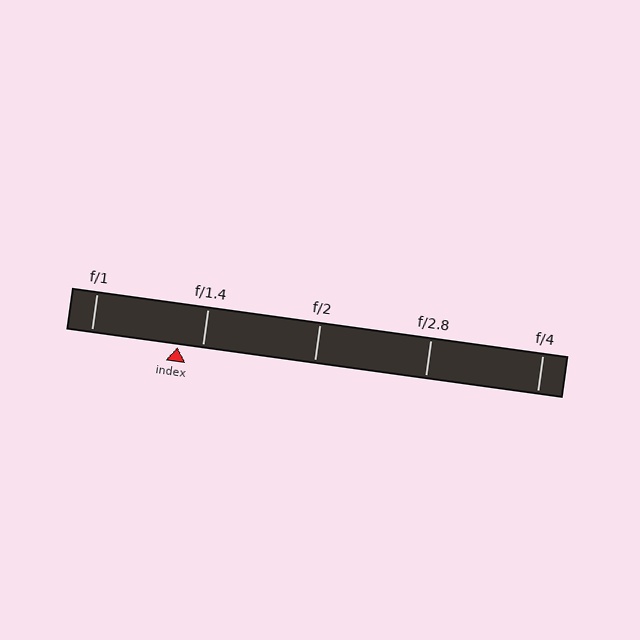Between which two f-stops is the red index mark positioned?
The index mark is between f/1 and f/1.4.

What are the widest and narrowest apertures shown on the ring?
The widest aperture shown is f/1 and the narrowest is f/4.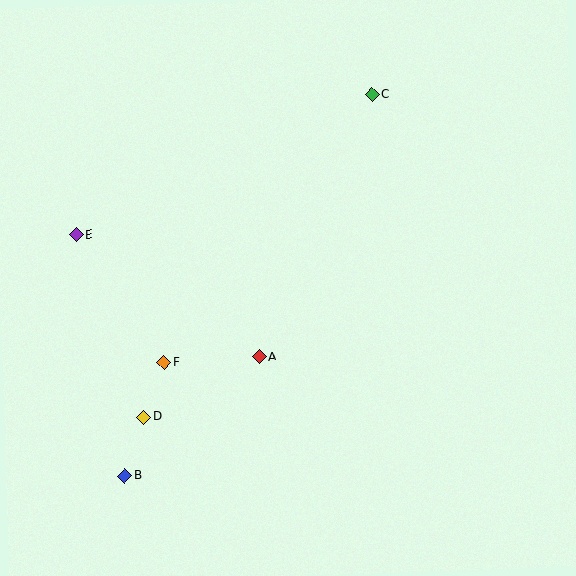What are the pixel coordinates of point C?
Point C is at (372, 94).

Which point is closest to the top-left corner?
Point E is closest to the top-left corner.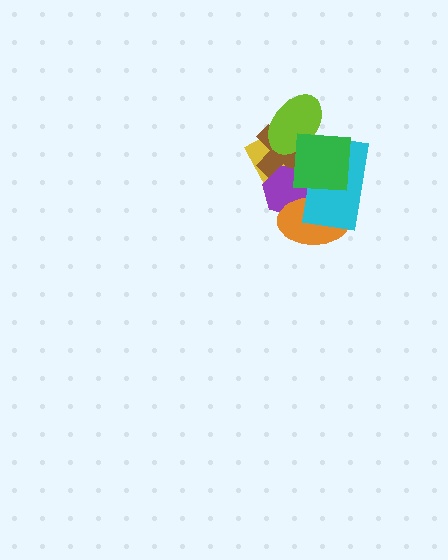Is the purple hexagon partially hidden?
Yes, it is partially covered by another shape.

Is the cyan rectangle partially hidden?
Yes, it is partially covered by another shape.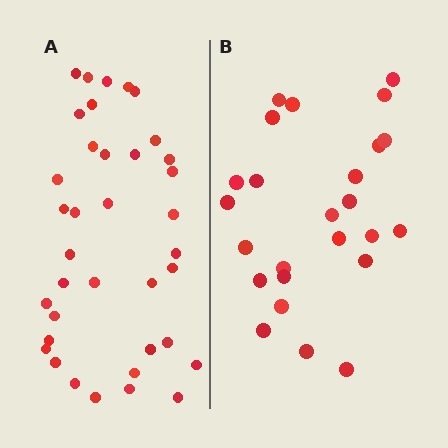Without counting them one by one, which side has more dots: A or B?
Region A (the left region) has more dots.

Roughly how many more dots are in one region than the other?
Region A has roughly 12 or so more dots than region B.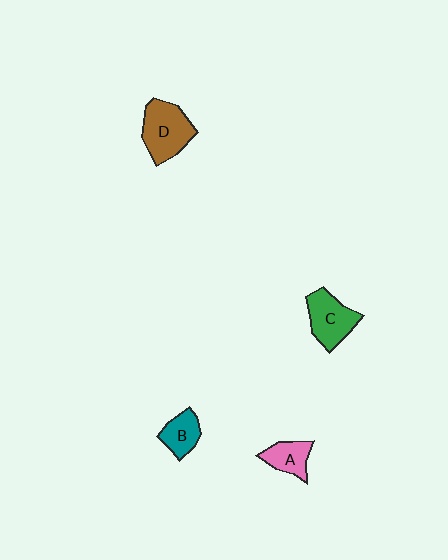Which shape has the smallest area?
Shape B (teal).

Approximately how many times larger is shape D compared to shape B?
Approximately 1.8 times.